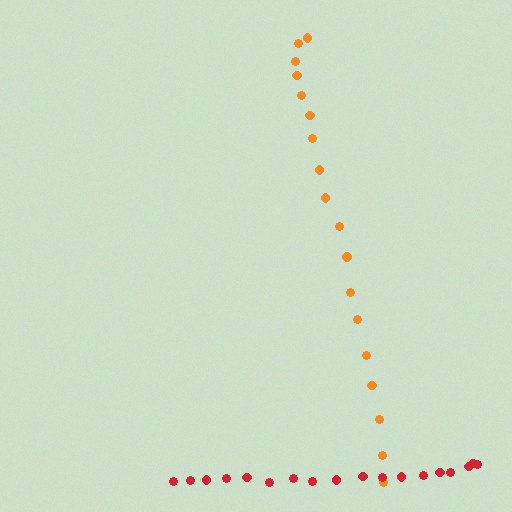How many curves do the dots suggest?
There are 2 distinct paths.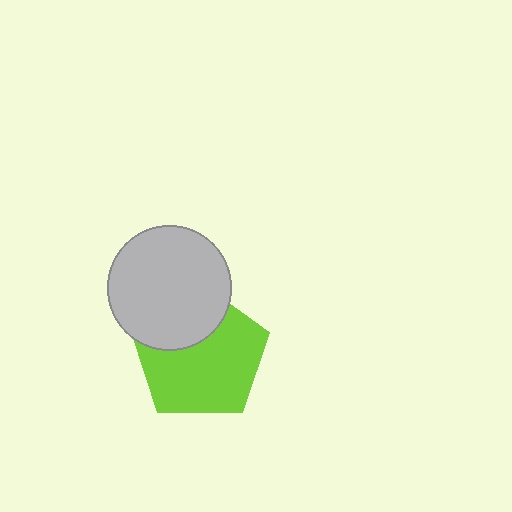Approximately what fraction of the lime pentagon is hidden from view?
Roughly 31% of the lime pentagon is hidden behind the light gray circle.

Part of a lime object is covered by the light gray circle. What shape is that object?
It is a pentagon.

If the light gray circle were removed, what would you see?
You would see the complete lime pentagon.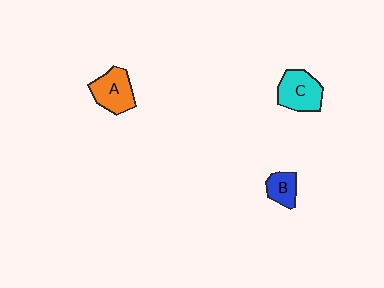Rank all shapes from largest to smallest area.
From largest to smallest: C (cyan), A (orange), B (blue).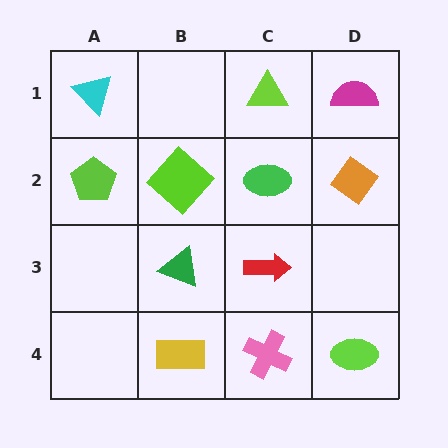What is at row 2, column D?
An orange diamond.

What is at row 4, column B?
A yellow rectangle.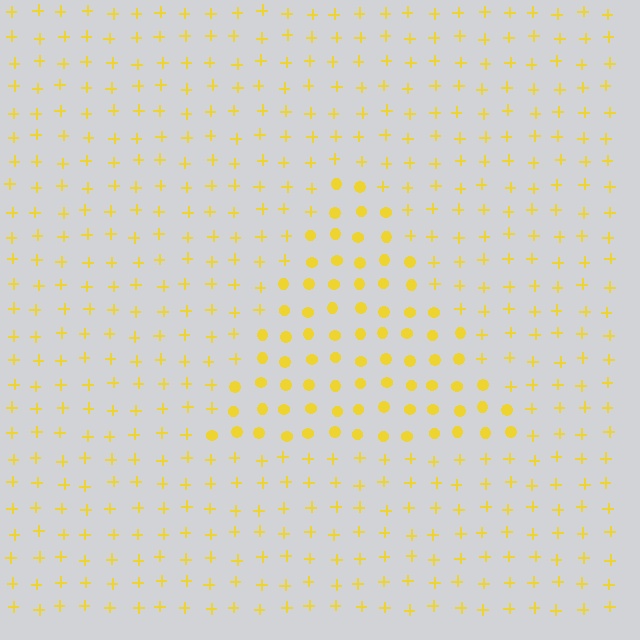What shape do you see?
I see a triangle.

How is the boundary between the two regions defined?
The boundary is defined by a change in element shape: circles inside vs. plus signs outside. All elements share the same color and spacing.